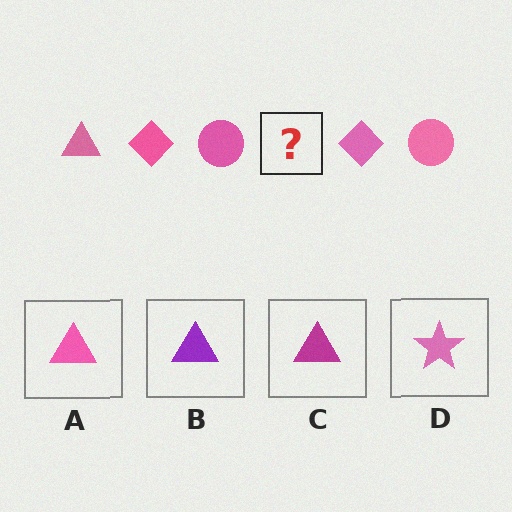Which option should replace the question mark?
Option A.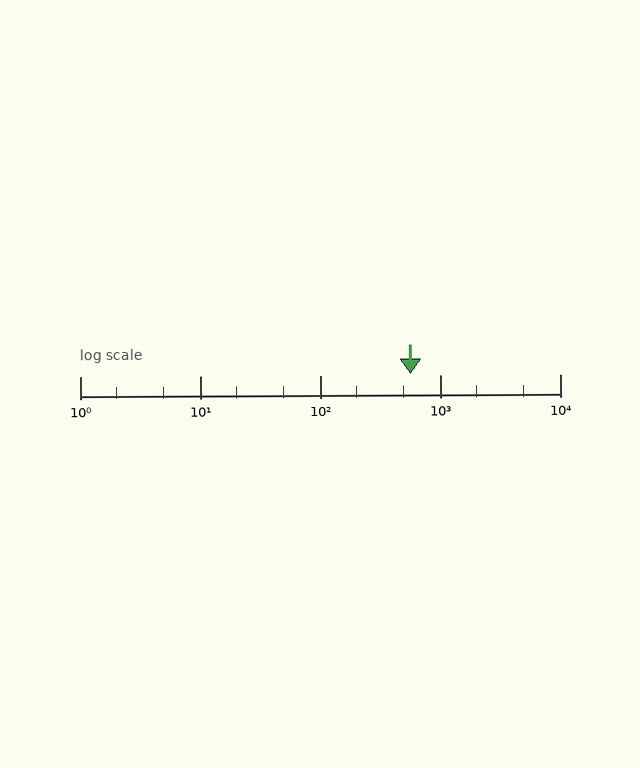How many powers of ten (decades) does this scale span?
The scale spans 4 decades, from 1 to 10000.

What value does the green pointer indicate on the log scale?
The pointer indicates approximately 570.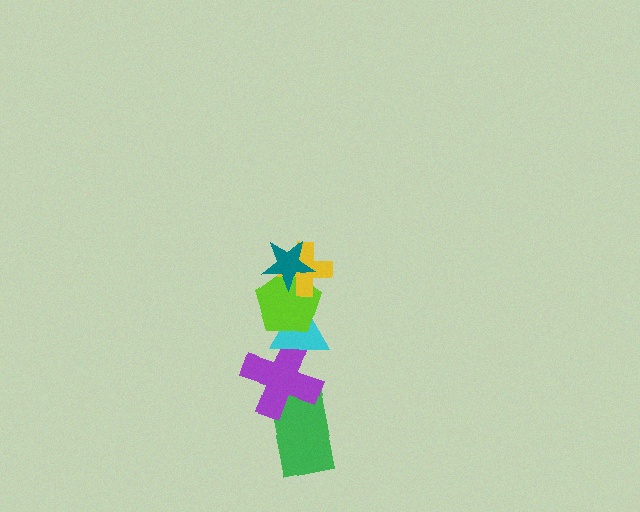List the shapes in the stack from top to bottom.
From top to bottom: the teal star, the yellow cross, the lime pentagon, the cyan triangle, the purple cross, the green rectangle.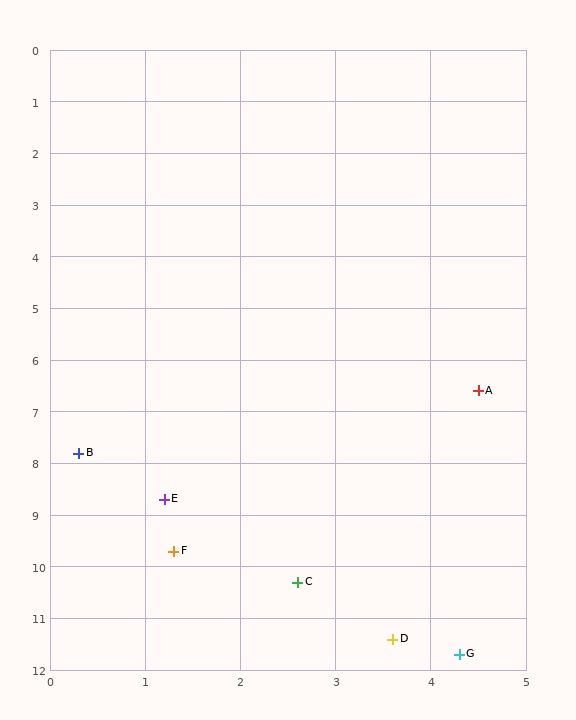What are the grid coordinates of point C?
Point C is at approximately (2.6, 10.3).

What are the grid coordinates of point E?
Point E is at approximately (1.2, 8.7).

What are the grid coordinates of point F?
Point F is at approximately (1.3, 9.7).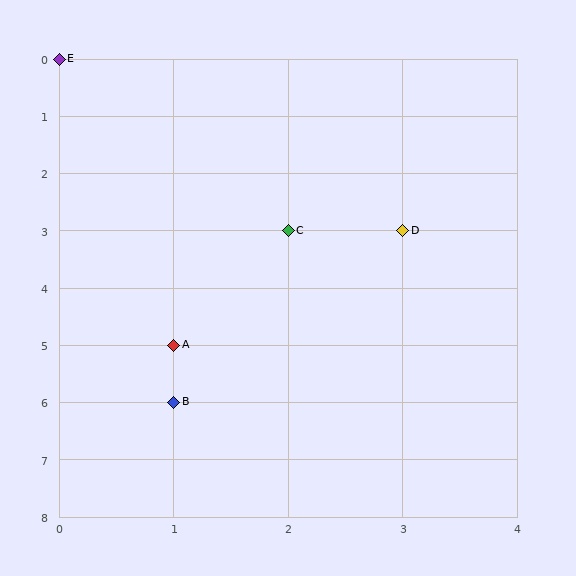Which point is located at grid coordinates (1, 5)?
Point A is at (1, 5).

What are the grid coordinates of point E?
Point E is at grid coordinates (0, 0).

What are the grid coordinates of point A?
Point A is at grid coordinates (1, 5).